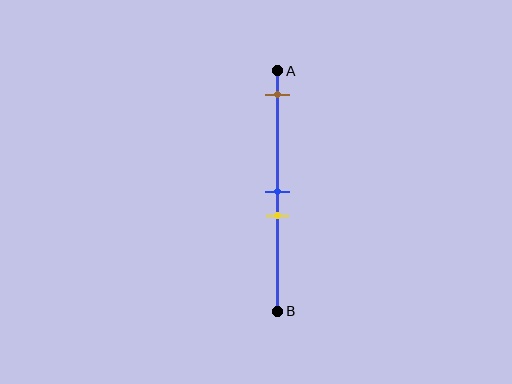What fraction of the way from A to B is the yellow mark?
The yellow mark is approximately 60% (0.6) of the way from A to B.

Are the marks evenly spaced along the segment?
No, the marks are not evenly spaced.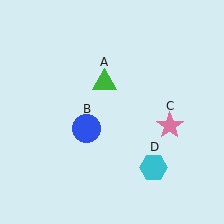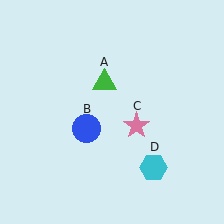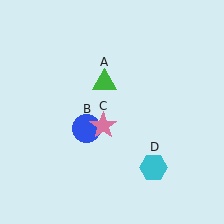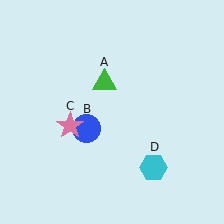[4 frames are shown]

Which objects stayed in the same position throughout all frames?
Green triangle (object A) and blue circle (object B) and cyan hexagon (object D) remained stationary.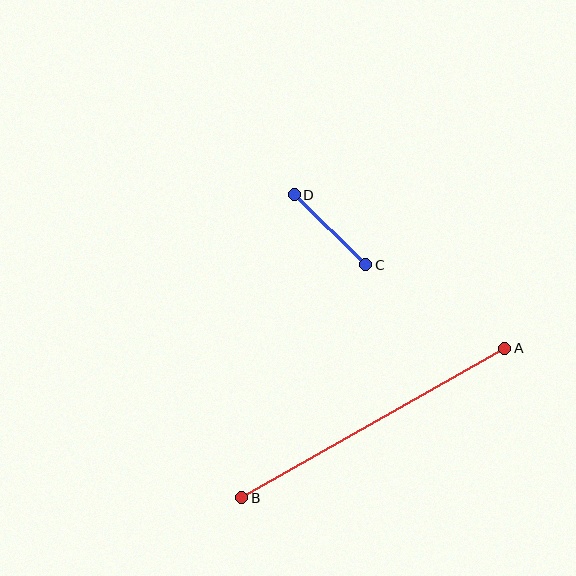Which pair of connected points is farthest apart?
Points A and B are farthest apart.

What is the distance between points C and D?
The distance is approximately 100 pixels.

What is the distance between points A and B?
The distance is approximately 303 pixels.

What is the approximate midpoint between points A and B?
The midpoint is at approximately (373, 423) pixels.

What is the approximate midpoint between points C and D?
The midpoint is at approximately (330, 230) pixels.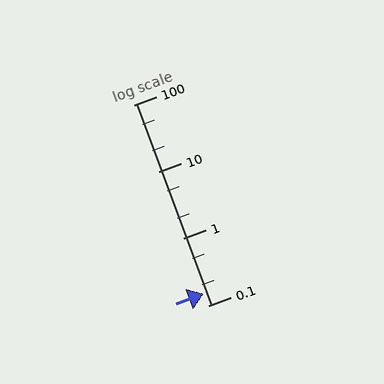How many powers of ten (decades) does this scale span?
The scale spans 3 decades, from 0.1 to 100.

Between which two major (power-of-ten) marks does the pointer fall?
The pointer is between 0.1 and 1.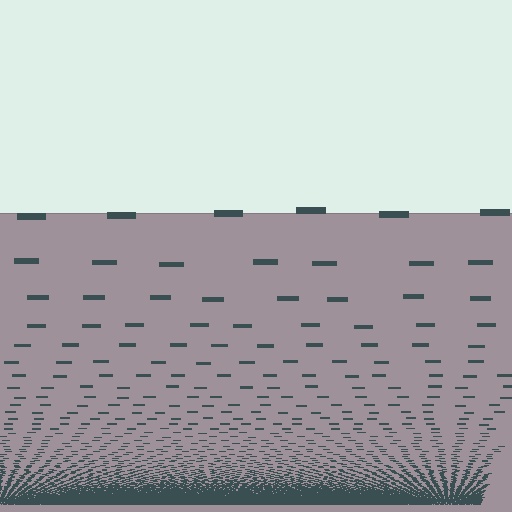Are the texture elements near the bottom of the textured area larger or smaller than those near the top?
Smaller. The gradient is inverted — elements near the bottom are smaller and denser.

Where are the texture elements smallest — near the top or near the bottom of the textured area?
Near the bottom.